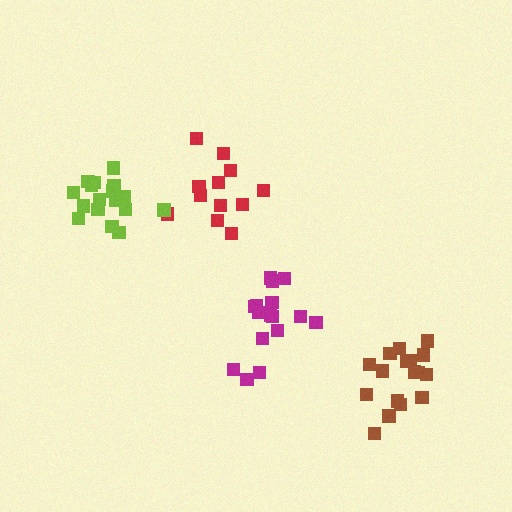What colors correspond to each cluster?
The clusters are colored: magenta, brown, red, lime.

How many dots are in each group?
Group 1: 16 dots, Group 2: 17 dots, Group 3: 12 dots, Group 4: 17 dots (62 total).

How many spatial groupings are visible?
There are 4 spatial groupings.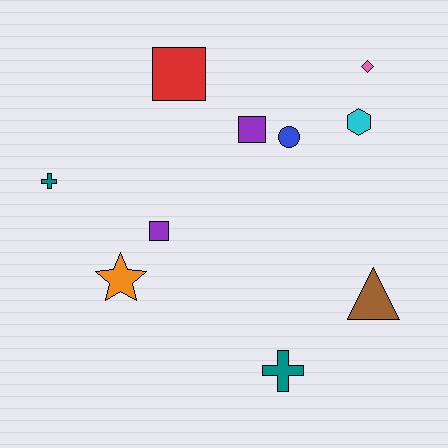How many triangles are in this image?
There is 1 triangle.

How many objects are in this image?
There are 10 objects.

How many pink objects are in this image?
There is 1 pink object.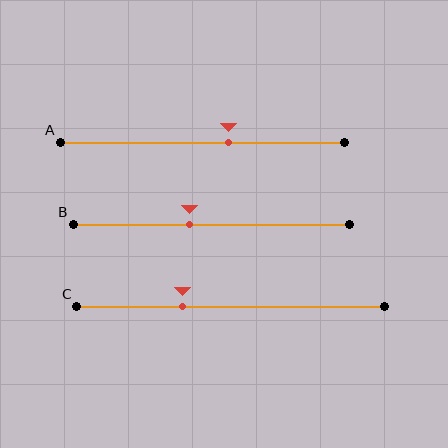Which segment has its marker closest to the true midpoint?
Segment B has its marker closest to the true midpoint.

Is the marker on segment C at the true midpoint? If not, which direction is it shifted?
No, the marker on segment C is shifted to the left by about 15% of the segment length.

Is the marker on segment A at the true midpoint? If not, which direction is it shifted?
No, the marker on segment A is shifted to the right by about 9% of the segment length.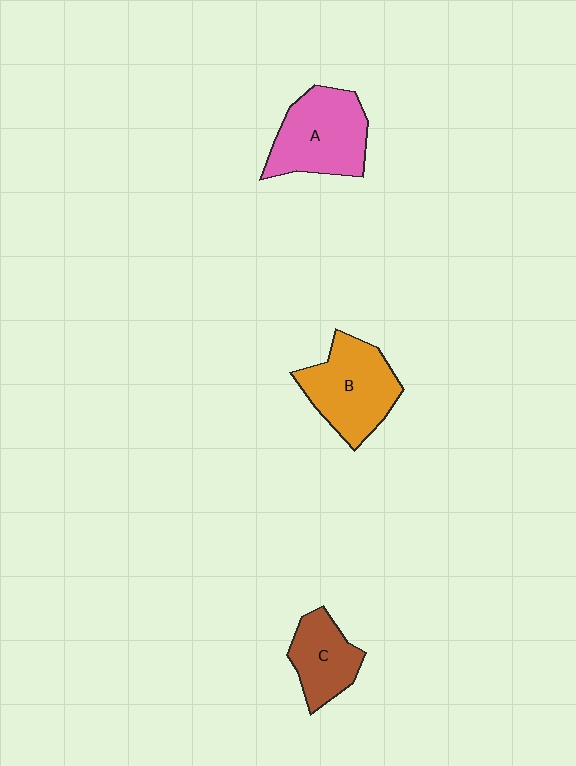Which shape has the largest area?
Shape A (pink).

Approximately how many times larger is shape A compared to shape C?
Approximately 1.5 times.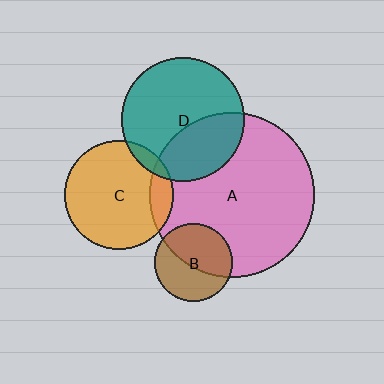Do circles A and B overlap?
Yes.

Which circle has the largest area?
Circle A (pink).